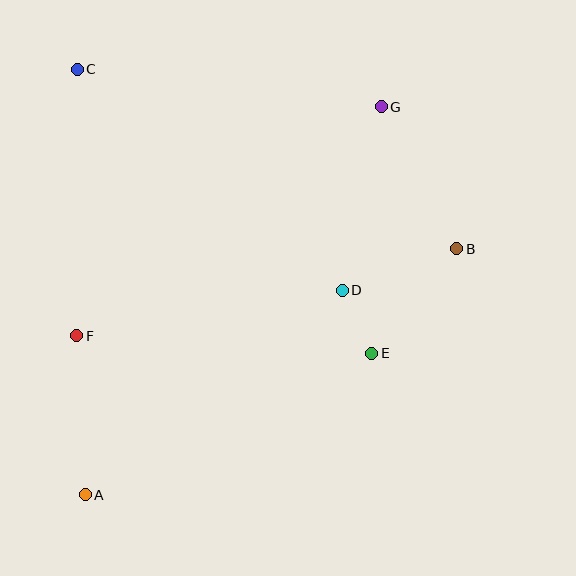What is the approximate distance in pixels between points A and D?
The distance between A and D is approximately 328 pixels.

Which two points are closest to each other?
Points D and E are closest to each other.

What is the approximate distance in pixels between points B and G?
The distance between B and G is approximately 161 pixels.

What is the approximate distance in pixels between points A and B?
The distance between A and B is approximately 445 pixels.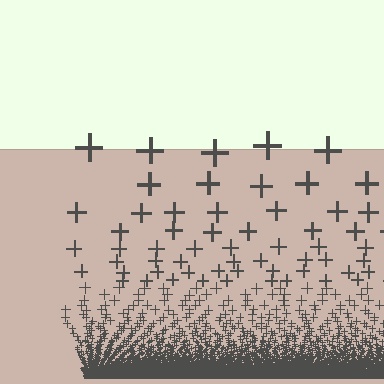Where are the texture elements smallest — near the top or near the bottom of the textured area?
Near the bottom.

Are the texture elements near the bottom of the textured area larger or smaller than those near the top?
Smaller. The gradient is inverted — elements near the bottom are smaller and denser.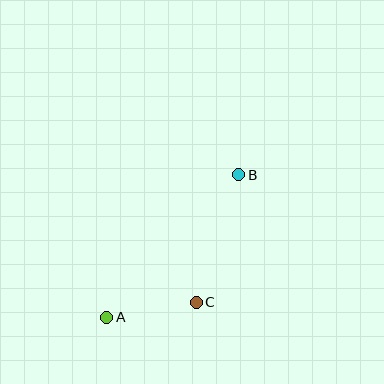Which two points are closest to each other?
Points A and C are closest to each other.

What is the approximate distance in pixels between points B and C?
The distance between B and C is approximately 135 pixels.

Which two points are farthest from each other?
Points A and B are farthest from each other.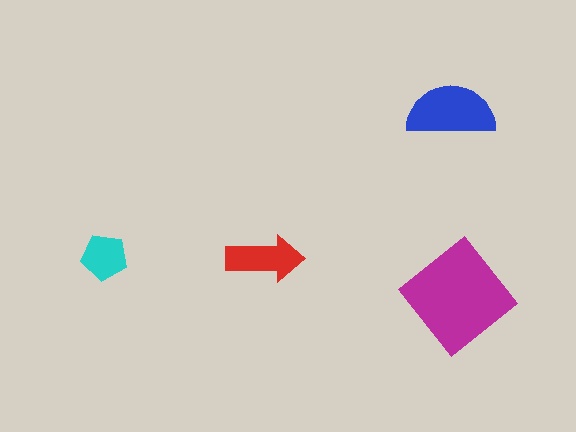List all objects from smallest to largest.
The cyan pentagon, the red arrow, the blue semicircle, the magenta diamond.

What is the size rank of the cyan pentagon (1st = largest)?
4th.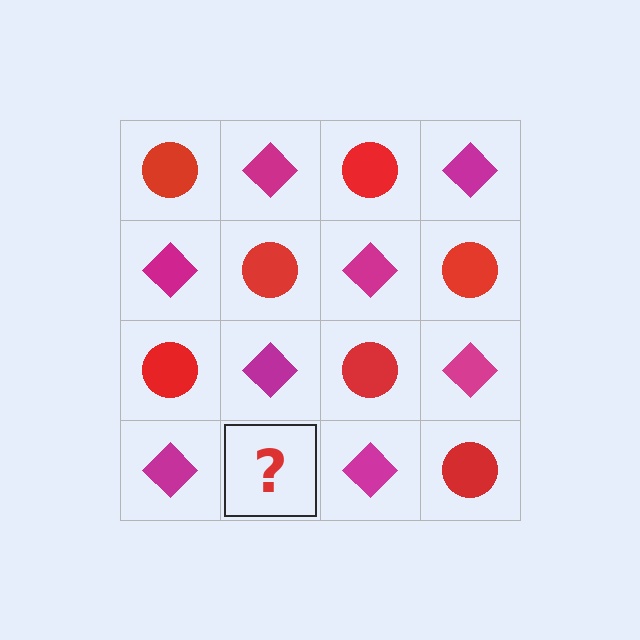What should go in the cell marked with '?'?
The missing cell should contain a red circle.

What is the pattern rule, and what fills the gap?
The rule is that it alternates red circle and magenta diamond in a checkerboard pattern. The gap should be filled with a red circle.